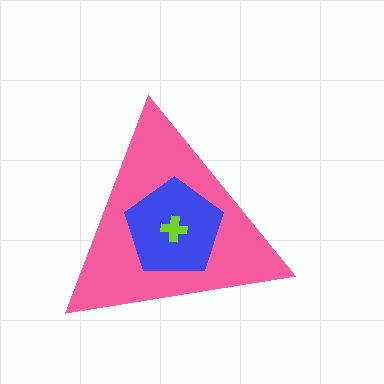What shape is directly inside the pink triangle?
The blue pentagon.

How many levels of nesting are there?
3.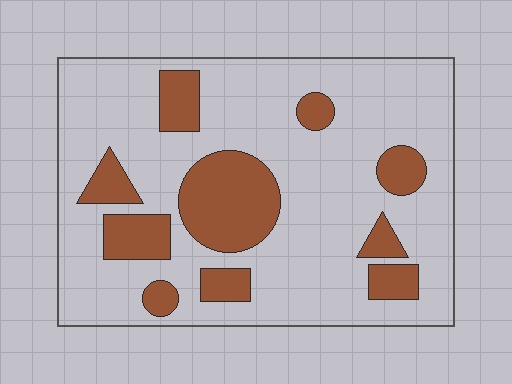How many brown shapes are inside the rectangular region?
10.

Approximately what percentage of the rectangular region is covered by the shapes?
Approximately 25%.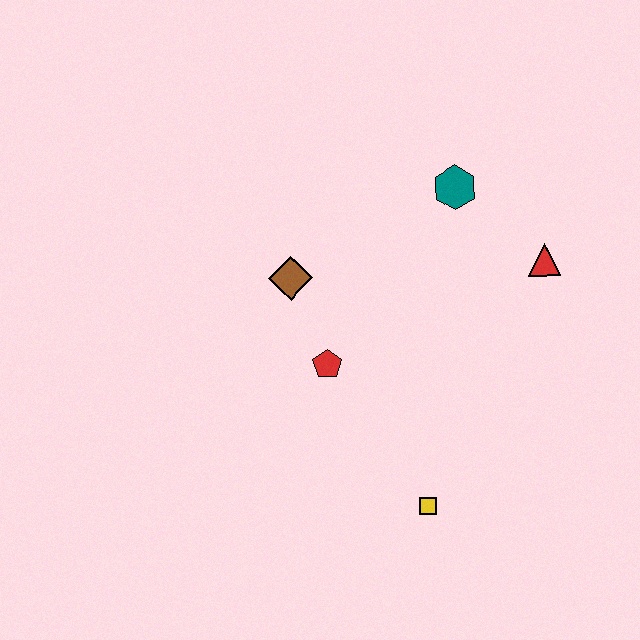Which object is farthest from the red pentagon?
The red triangle is farthest from the red pentagon.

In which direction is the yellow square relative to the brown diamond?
The yellow square is below the brown diamond.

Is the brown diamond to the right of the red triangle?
No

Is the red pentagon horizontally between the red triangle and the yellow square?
No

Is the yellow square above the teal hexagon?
No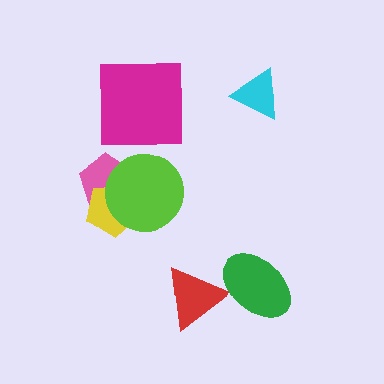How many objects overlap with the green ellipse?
1 object overlaps with the green ellipse.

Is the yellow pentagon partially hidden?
Yes, it is partially covered by another shape.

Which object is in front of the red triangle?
The green ellipse is in front of the red triangle.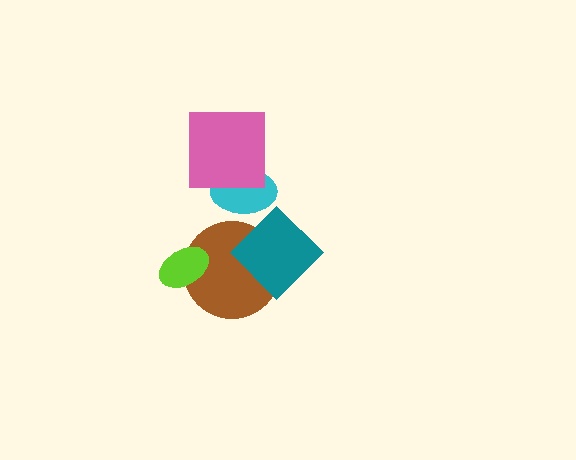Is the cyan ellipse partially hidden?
Yes, it is partially covered by another shape.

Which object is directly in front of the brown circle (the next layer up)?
The teal diamond is directly in front of the brown circle.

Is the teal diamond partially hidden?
Yes, it is partially covered by another shape.